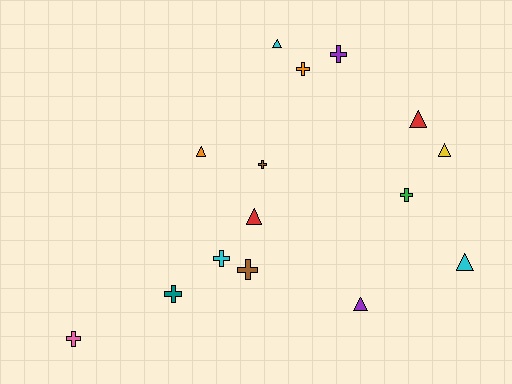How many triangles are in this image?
There are 7 triangles.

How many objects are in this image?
There are 15 objects.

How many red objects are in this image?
There are 2 red objects.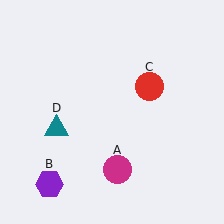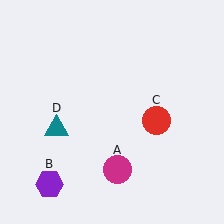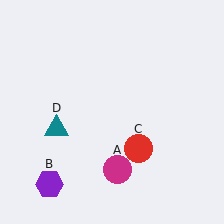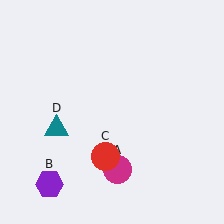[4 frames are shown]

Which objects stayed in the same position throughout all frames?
Magenta circle (object A) and purple hexagon (object B) and teal triangle (object D) remained stationary.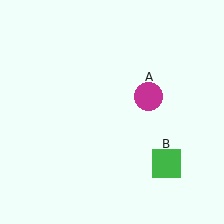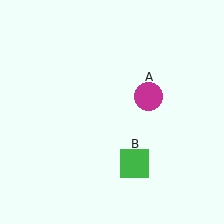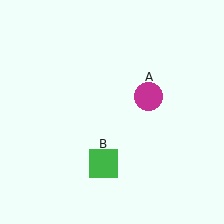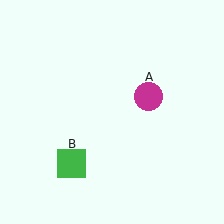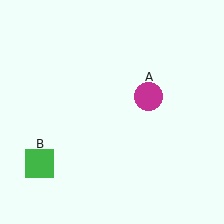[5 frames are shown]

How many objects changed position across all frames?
1 object changed position: green square (object B).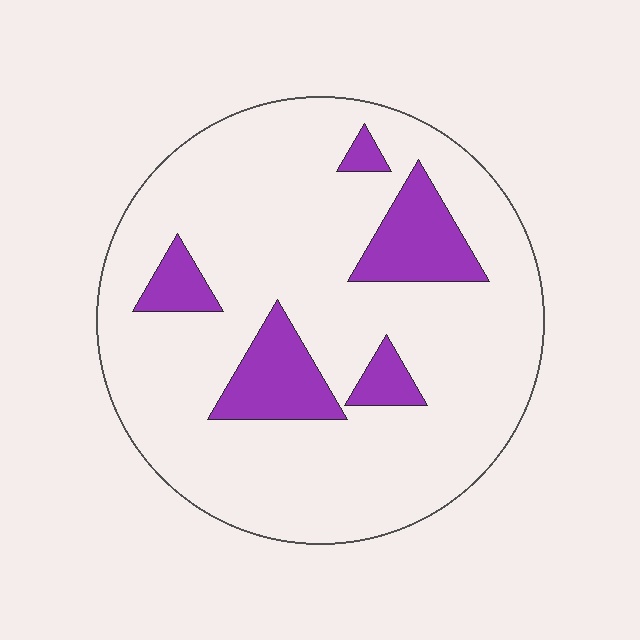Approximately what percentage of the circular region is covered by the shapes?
Approximately 15%.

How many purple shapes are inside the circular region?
5.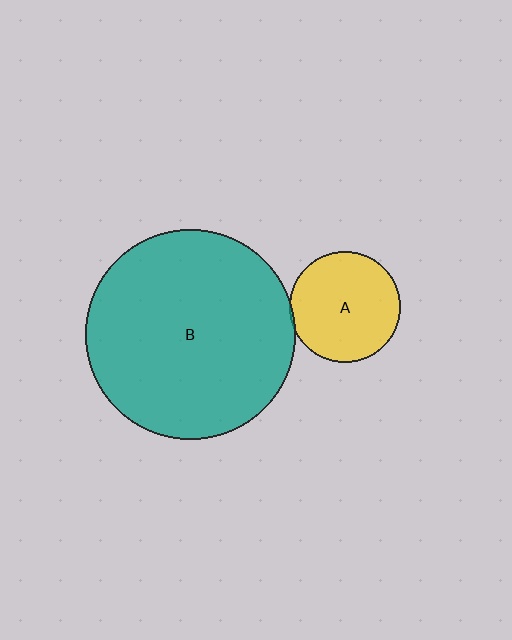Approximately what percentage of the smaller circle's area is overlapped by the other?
Approximately 5%.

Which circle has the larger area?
Circle B (teal).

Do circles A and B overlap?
Yes.